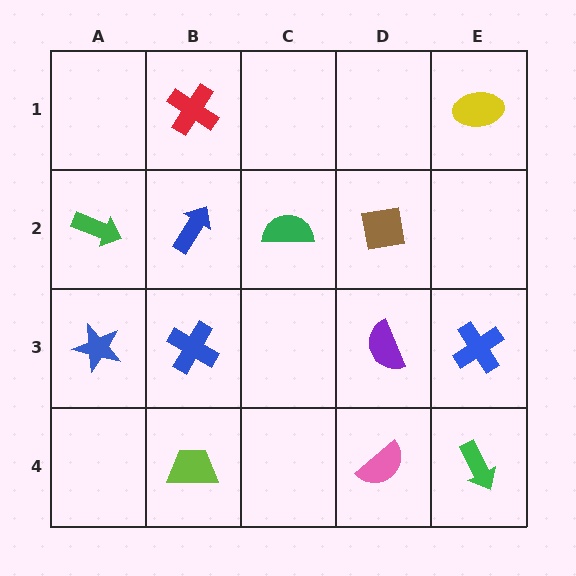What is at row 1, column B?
A red cross.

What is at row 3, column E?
A blue cross.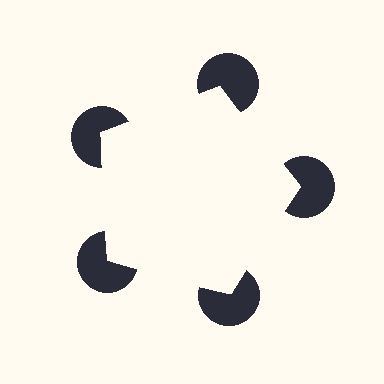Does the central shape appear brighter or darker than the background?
It typically appears slightly brighter than the background, even though no actual brightness change is drawn.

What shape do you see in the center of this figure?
An illusory pentagon — its edges are inferred from the aligned wedge cuts in the pac-man discs, not physically drawn.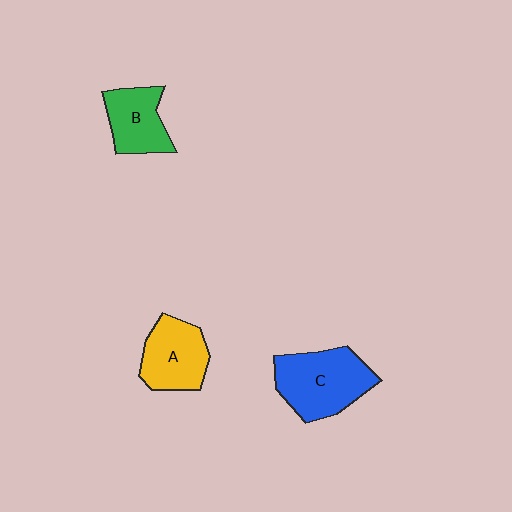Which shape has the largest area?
Shape C (blue).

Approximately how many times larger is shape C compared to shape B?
Approximately 1.5 times.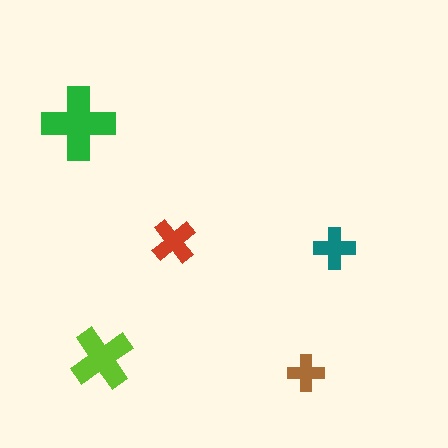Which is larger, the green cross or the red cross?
The green one.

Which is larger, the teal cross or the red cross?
The red one.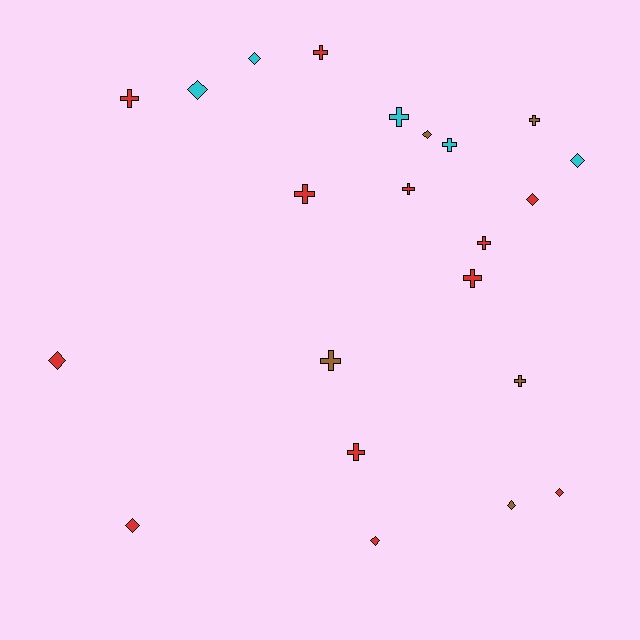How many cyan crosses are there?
There are 2 cyan crosses.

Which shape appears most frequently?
Cross, with 12 objects.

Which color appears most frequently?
Red, with 12 objects.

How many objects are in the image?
There are 22 objects.